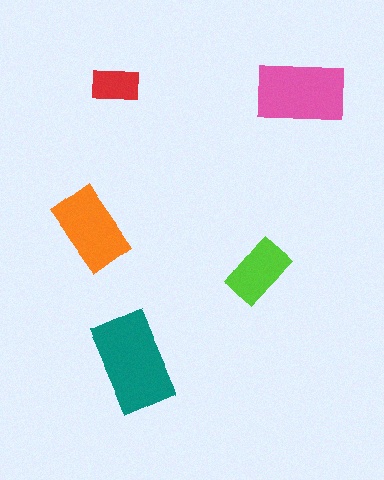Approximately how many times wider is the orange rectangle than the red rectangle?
About 1.5 times wider.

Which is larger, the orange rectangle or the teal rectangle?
The teal one.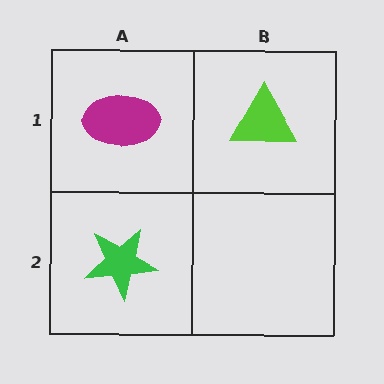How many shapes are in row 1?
2 shapes.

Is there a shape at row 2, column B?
No, that cell is empty.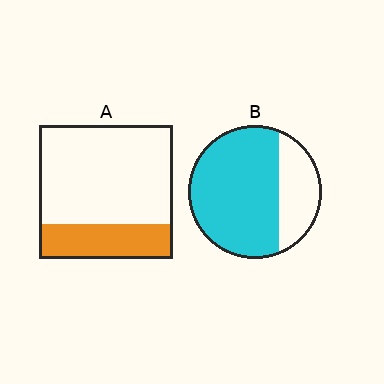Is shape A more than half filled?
No.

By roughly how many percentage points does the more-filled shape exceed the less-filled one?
By roughly 45 percentage points (B over A).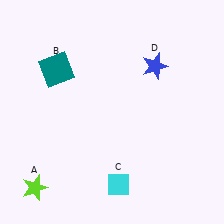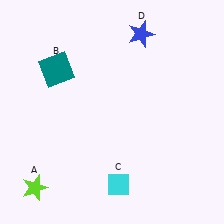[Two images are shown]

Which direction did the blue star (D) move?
The blue star (D) moved up.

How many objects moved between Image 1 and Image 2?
1 object moved between the two images.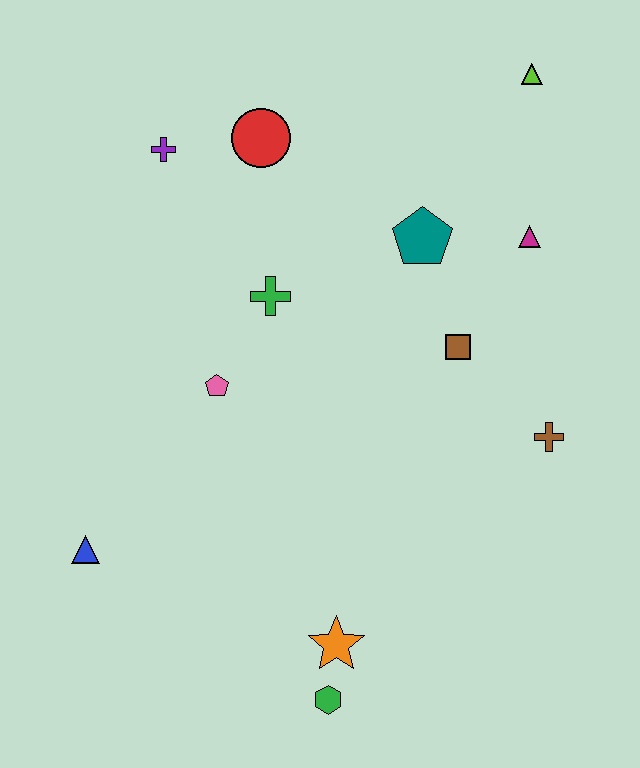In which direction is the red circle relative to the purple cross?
The red circle is to the right of the purple cross.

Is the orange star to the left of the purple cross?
No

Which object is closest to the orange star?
The green hexagon is closest to the orange star.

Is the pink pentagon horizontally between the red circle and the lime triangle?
No